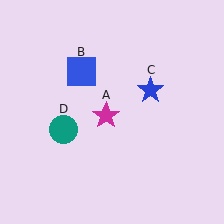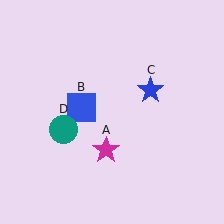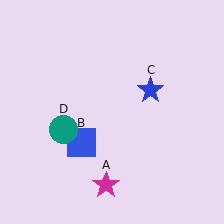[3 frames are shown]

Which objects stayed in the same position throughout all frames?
Blue star (object C) and teal circle (object D) remained stationary.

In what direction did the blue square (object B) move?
The blue square (object B) moved down.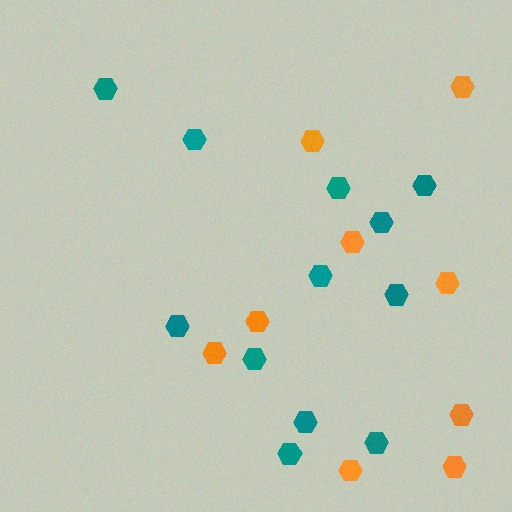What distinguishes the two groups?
There are 2 groups: one group of orange hexagons (9) and one group of teal hexagons (12).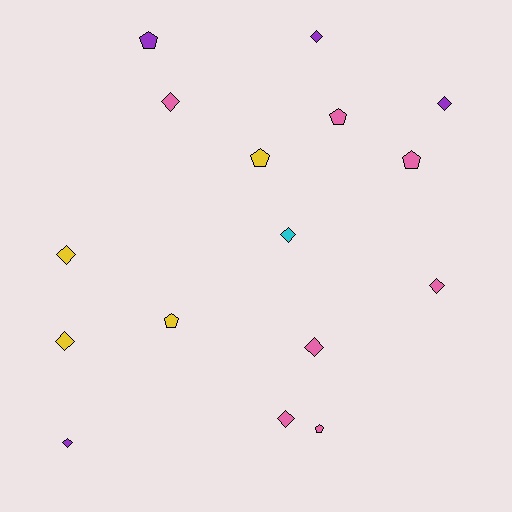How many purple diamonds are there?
There are 3 purple diamonds.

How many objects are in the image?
There are 16 objects.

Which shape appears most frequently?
Diamond, with 10 objects.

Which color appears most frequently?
Pink, with 7 objects.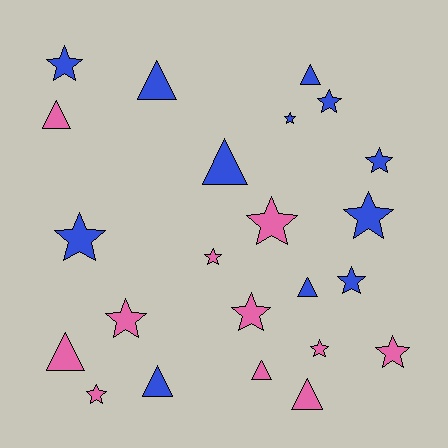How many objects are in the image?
There are 23 objects.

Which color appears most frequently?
Blue, with 12 objects.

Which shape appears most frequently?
Star, with 14 objects.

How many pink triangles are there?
There are 4 pink triangles.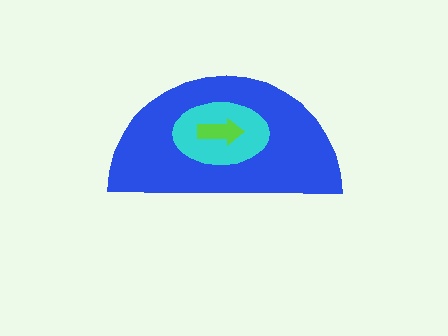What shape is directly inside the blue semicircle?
The cyan ellipse.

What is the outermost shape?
The blue semicircle.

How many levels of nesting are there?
3.